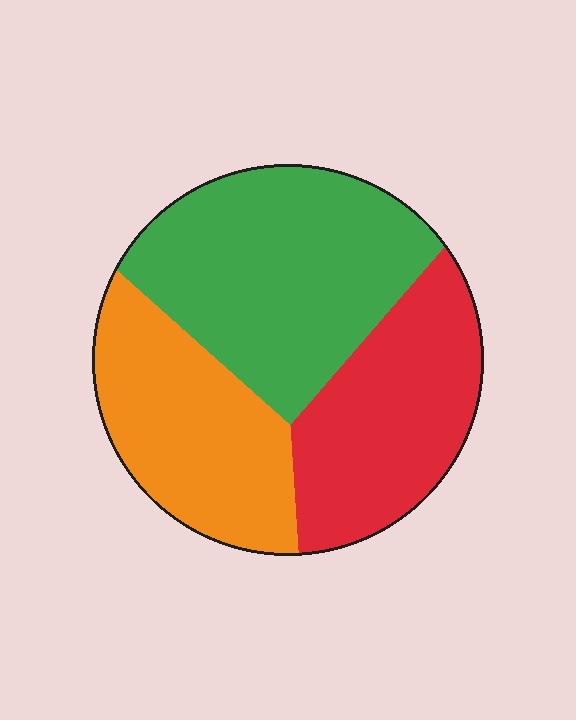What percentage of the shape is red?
Red covers 30% of the shape.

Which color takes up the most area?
Green, at roughly 40%.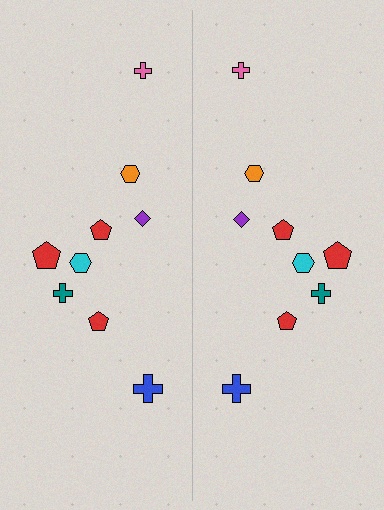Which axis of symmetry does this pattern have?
The pattern has a vertical axis of symmetry running through the center of the image.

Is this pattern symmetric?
Yes, this pattern has bilateral (reflection) symmetry.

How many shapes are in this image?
There are 18 shapes in this image.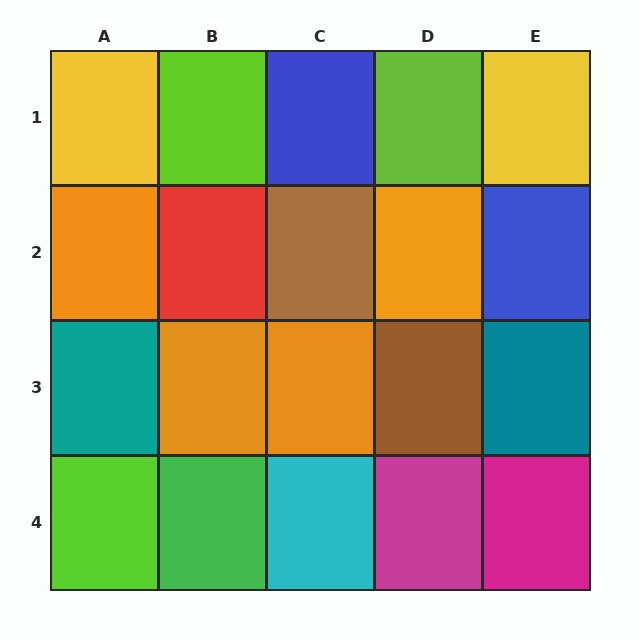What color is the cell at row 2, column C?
Brown.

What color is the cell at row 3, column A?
Teal.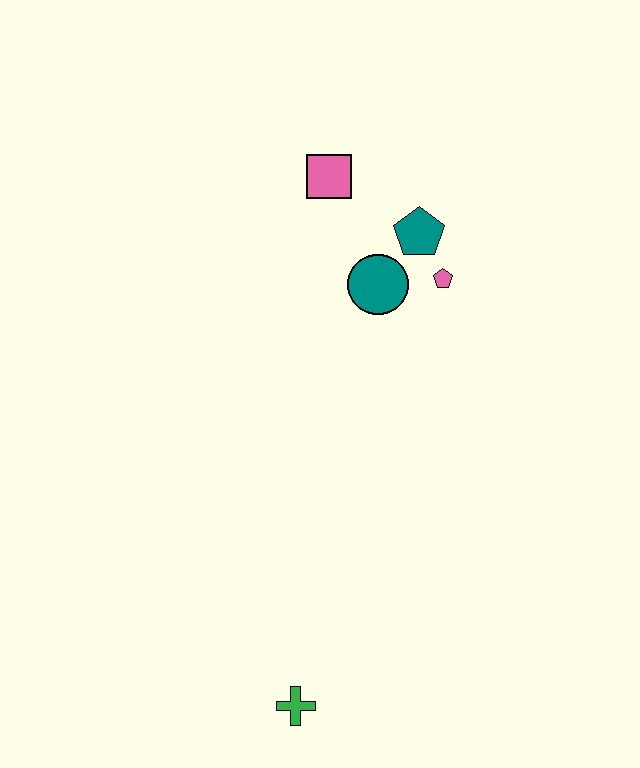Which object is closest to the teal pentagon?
The pink pentagon is closest to the teal pentagon.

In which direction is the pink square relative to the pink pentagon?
The pink square is to the left of the pink pentagon.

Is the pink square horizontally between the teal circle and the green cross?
Yes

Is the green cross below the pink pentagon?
Yes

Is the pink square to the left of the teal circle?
Yes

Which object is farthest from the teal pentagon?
The green cross is farthest from the teal pentagon.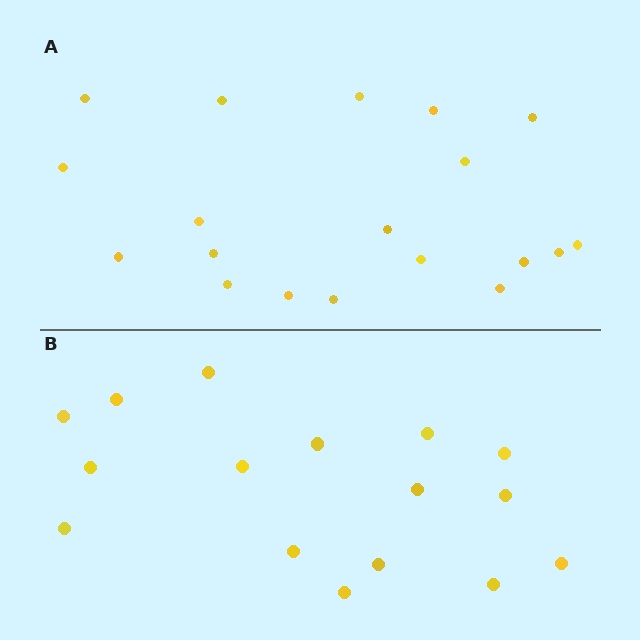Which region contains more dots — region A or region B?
Region A (the top region) has more dots.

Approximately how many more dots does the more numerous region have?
Region A has just a few more — roughly 2 or 3 more dots than region B.